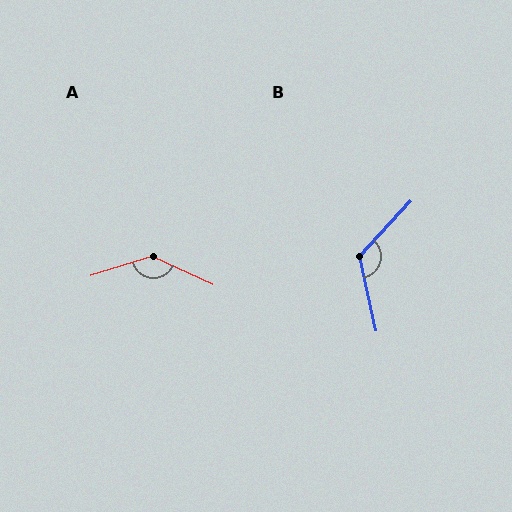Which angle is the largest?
A, at approximately 138 degrees.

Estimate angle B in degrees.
Approximately 125 degrees.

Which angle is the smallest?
B, at approximately 125 degrees.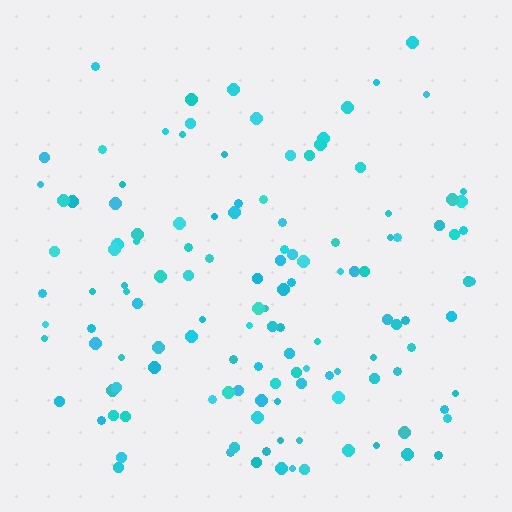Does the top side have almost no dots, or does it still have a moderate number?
Still a moderate number, just noticeably fewer than the bottom.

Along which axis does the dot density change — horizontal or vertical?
Vertical.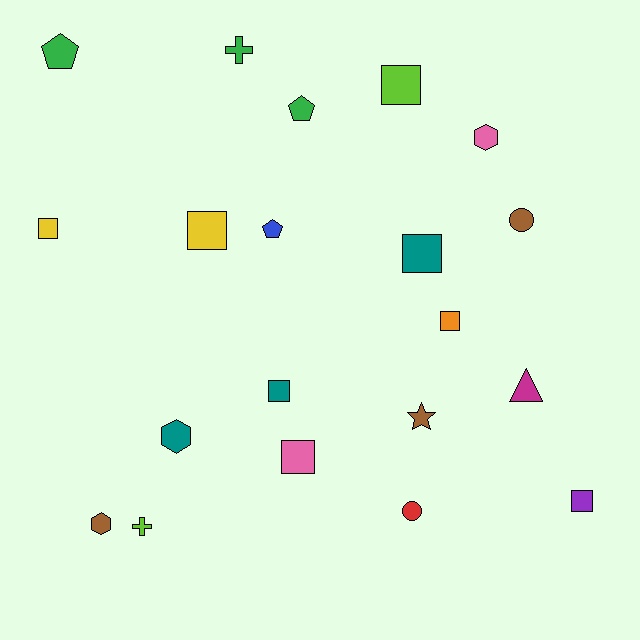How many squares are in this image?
There are 8 squares.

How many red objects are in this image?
There is 1 red object.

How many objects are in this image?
There are 20 objects.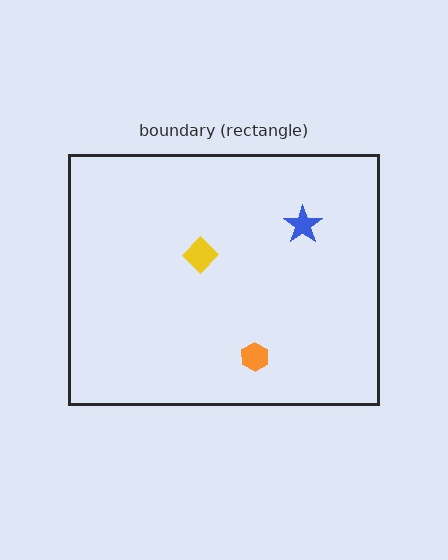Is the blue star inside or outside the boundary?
Inside.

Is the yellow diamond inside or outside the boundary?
Inside.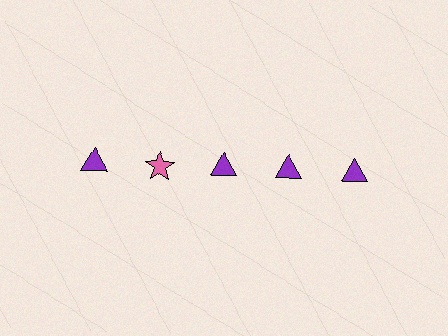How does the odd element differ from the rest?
It differs in both color (pink instead of purple) and shape (star instead of triangle).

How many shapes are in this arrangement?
There are 5 shapes arranged in a grid pattern.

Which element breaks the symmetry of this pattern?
The pink star in the top row, second from left column breaks the symmetry. All other shapes are purple triangles.